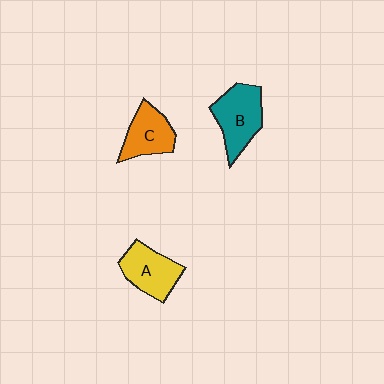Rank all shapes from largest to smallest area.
From largest to smallest: B (teal), A (yellow), C (orange).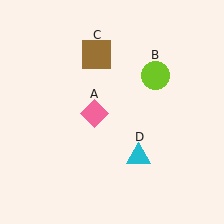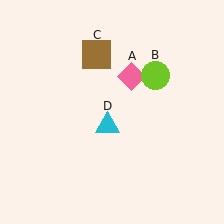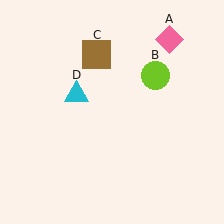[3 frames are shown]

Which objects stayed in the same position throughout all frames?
Lime circle (object B) and brown square (object C) remained stationary.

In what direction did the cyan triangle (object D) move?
The cyan triangle (object D) moved up and to the left.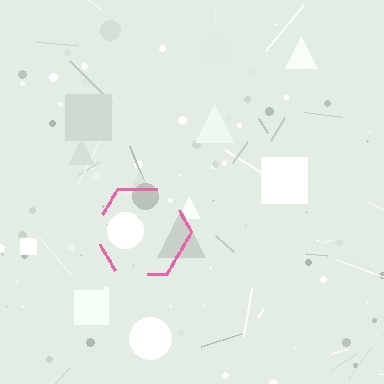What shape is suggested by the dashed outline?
The dashed outline suggests a hexagon.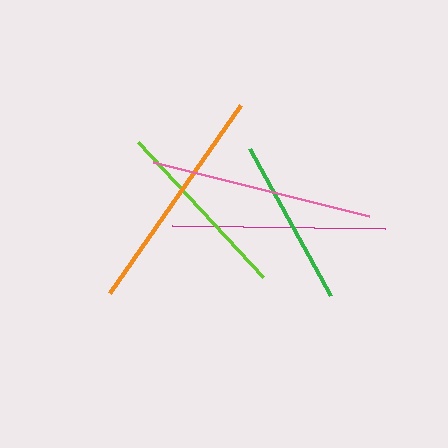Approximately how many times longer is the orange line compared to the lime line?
The orange line is approximately 1.2 times the length of the lime line.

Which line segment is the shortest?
The green line is the shortest at approximately 168 pixels.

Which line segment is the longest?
The orange line is the longest at approximately 228 pixels.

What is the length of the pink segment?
The pink segment is approximately 223 pixels long.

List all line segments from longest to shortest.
From longest to shortest: orange, pink, magenta, lime, green.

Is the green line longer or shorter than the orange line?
The orange line is longer than the green line.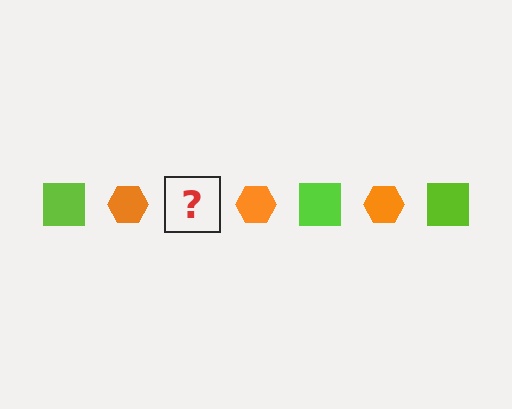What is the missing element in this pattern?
The missing element is a lime square.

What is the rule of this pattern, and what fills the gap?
The rule is that the pattern alternates between lime square and orange hexagon. The gap should be filled with a lime square.